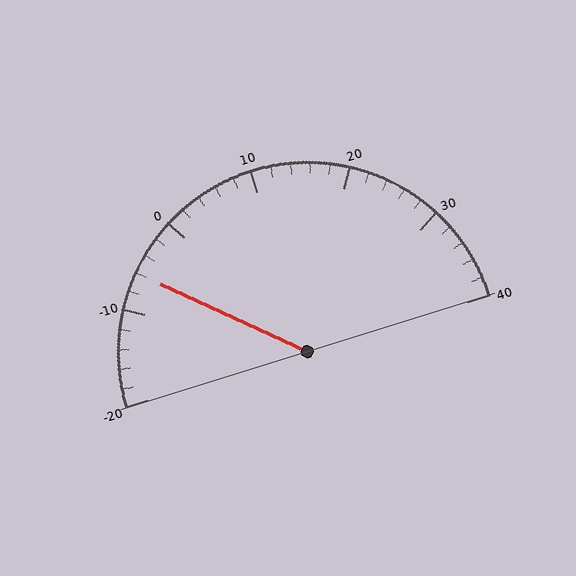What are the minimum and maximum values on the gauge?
The gauge ranges from -20 to 40.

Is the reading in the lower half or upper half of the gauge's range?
The reading is in the lower half of the range (-20 to 40).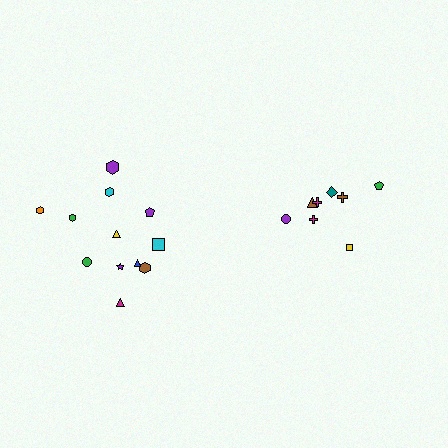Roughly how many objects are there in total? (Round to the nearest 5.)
Roughly 20 objects in total.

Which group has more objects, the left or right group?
The left group.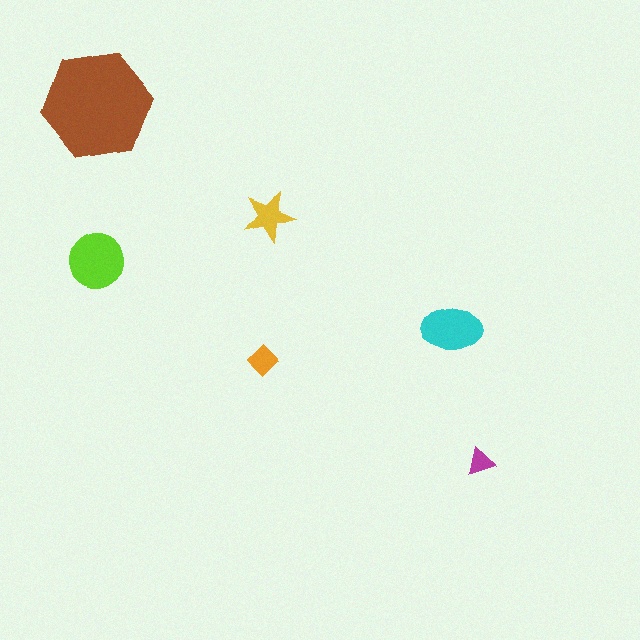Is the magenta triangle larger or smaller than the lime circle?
Smaller.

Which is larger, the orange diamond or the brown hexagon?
The brown hexagon.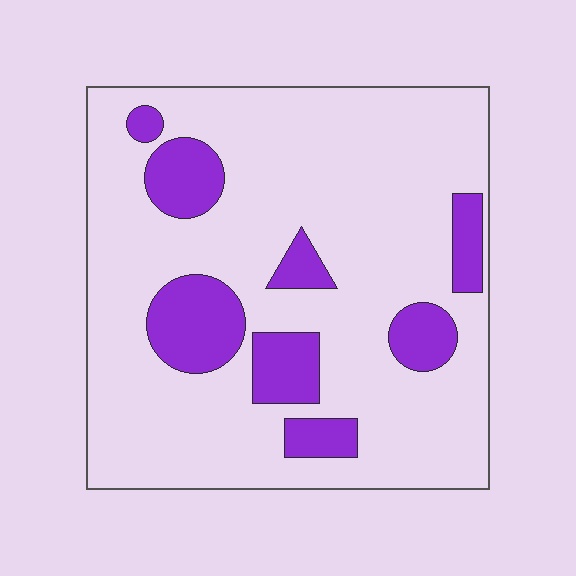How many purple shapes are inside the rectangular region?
8.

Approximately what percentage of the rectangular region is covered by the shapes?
Approximately 20%.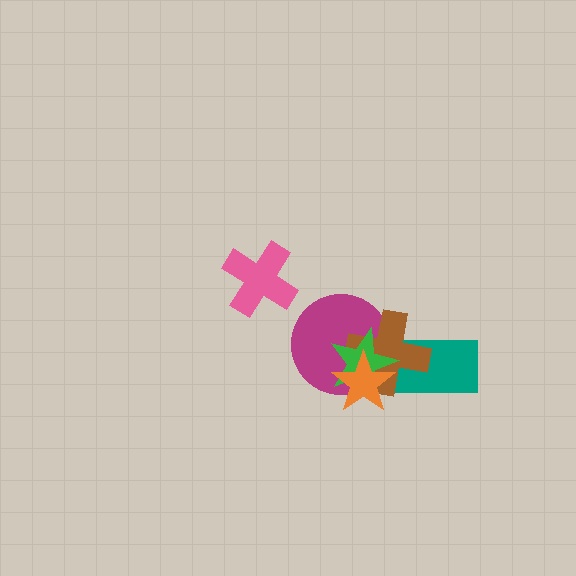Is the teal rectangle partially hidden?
Yes, it is partially covered by another shape.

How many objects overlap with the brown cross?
4 objects overlap with the brown cross.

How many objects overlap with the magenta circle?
3 objects overlap with the magenta circle.